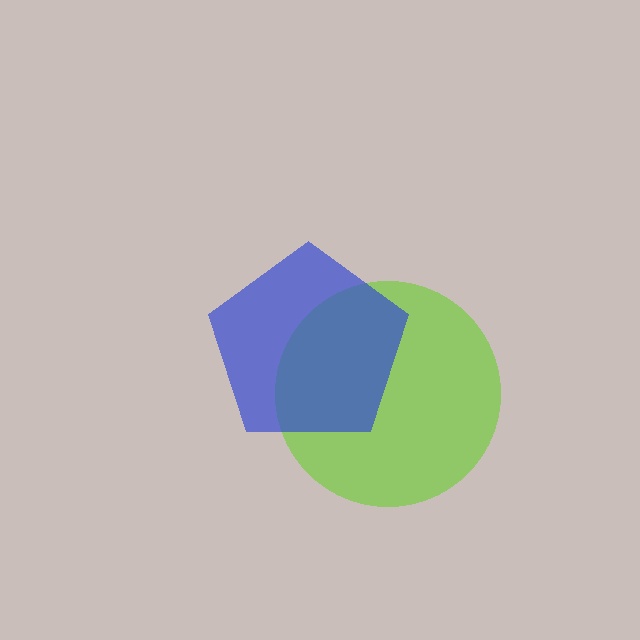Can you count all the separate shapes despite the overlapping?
Yes, there are 2 separate shapes.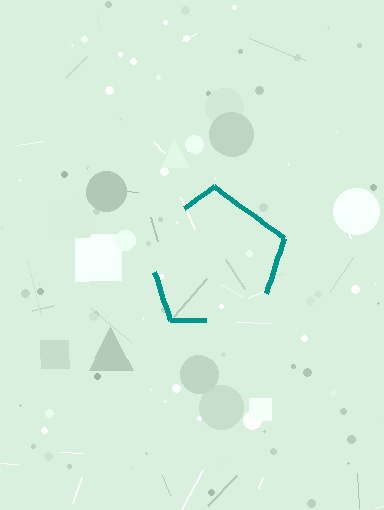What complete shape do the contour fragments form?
The contour fragments form a pentagon.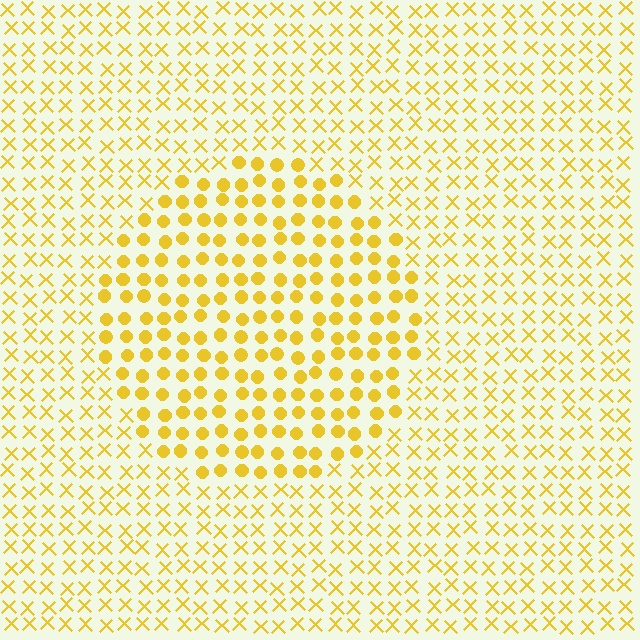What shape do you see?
I see a circle.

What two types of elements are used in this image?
The image uses circles inside the circle region and X marks outside it.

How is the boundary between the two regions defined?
The boundary is defined by a change in element shape: circles inside vs. X marks outside. All elements share the same color and spacing.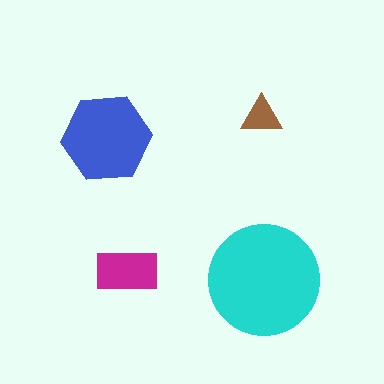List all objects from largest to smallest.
The cyan circle, the blue hexagon, the magenta rectangle, the brown triangle.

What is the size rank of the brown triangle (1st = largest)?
4th.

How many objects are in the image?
There are 4 objects in the image.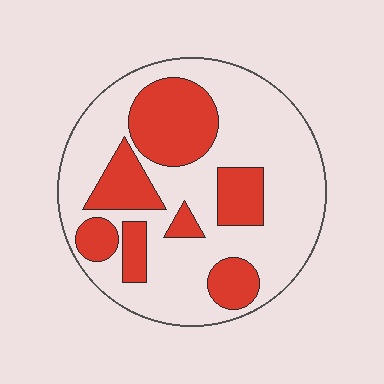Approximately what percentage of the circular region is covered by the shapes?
Approximately 30%.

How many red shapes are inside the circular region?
7.